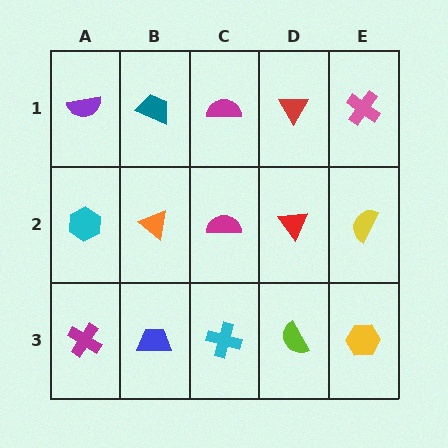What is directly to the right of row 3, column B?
A cyan cross.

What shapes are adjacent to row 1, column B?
An orange triangle (row 2, column B), a purple semicircle (row 1, column A), a magenta semicircle (row 1, column C).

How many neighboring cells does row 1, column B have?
3.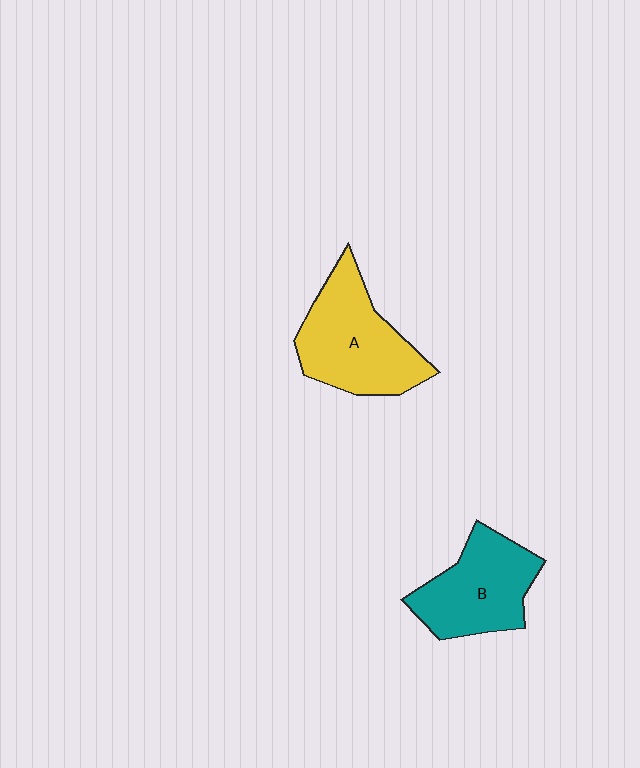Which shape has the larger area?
Shape A (yellow).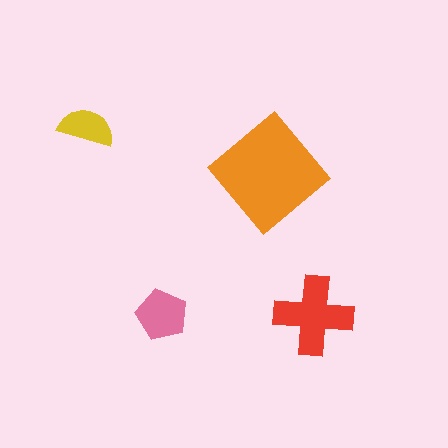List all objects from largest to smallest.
The orange diamond, the red cross, the pink pentagon, the yellow semicircle.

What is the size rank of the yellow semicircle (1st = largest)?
4th.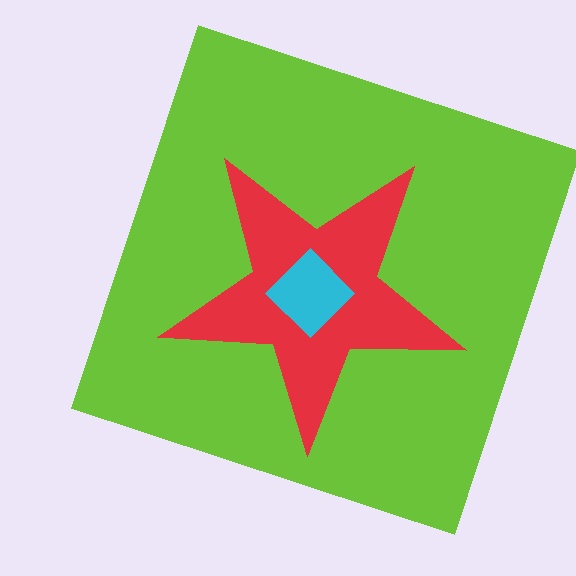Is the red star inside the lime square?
Yes.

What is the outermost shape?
The lime square.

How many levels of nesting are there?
3.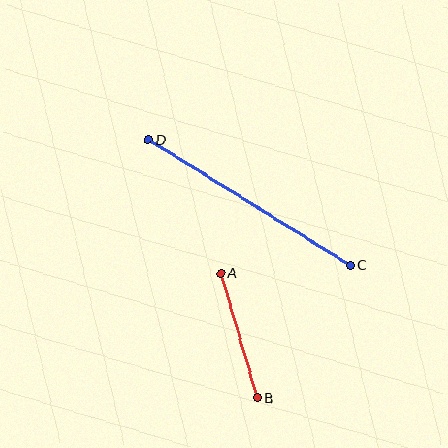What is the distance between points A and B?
The distance is approximately 130 pixels.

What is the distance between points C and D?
The distance is approximately 238 pixels.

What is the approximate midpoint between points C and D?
The midpoint is at approximately (249, 202) pixels.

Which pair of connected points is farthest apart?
Points C and D are farthest apart.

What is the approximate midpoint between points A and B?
The midpoint is at approximately (239, 336) pixels.